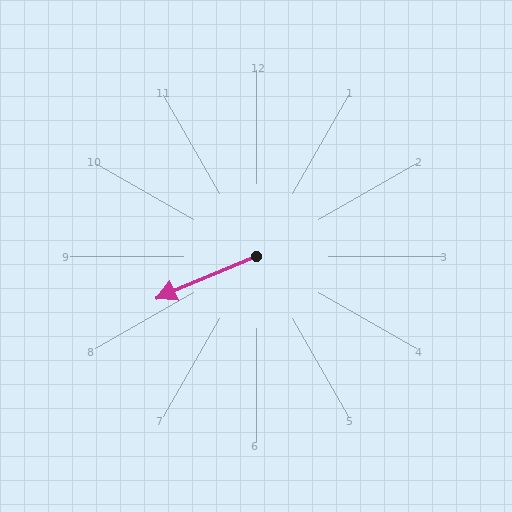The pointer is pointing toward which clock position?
Roughly 8 o'clock.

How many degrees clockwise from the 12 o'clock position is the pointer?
Approximately 247 degrees.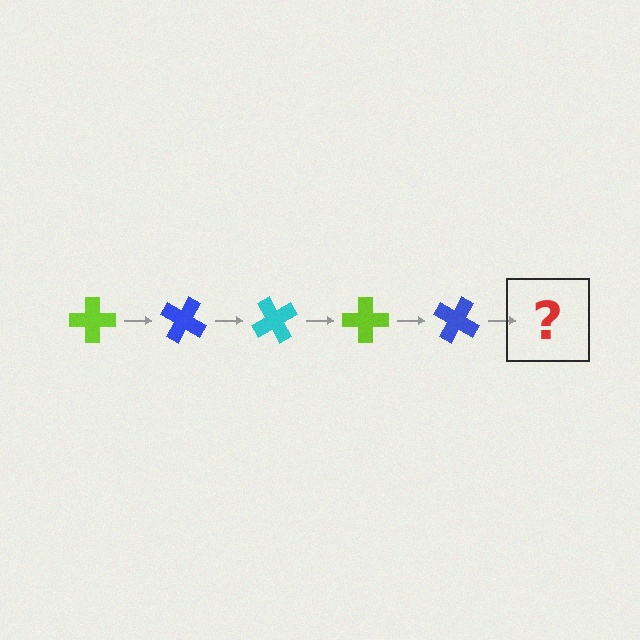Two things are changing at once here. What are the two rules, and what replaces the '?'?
The two rules are that it rotates 30 degrees each step and the color cycles through lime, blue, and cyan. The '?' should be a cyan cross, rotated 150 degrees from the start.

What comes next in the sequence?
The next element should be a cyan cross, rotated 150 degrees from the start.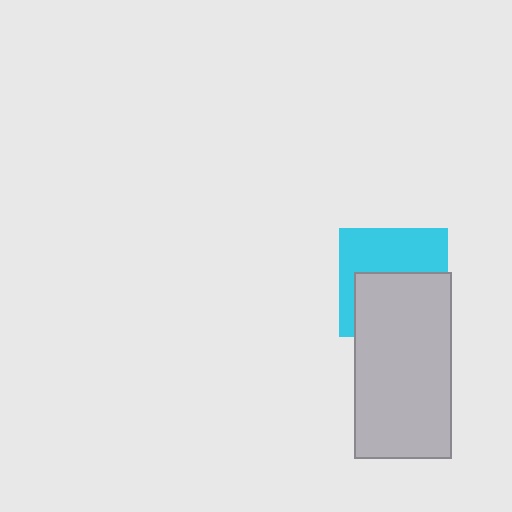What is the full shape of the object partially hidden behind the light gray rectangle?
The partially hidden object is a cyan square.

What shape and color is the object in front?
The object in front is a light gray rectangle.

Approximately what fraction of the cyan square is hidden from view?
Roughly 52% of the cyan square is hidden behind the light gray rectangle.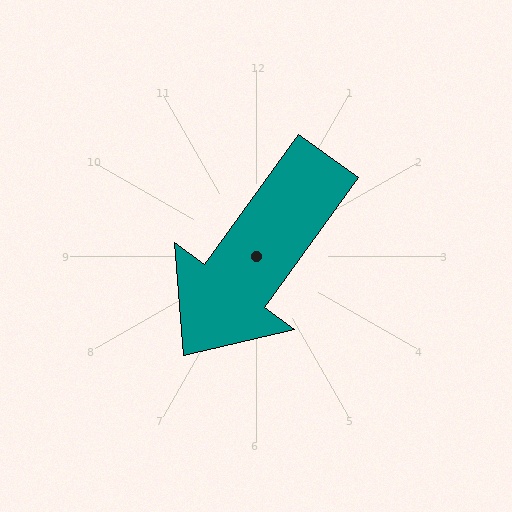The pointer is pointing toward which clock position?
Roughly 7 o'clock.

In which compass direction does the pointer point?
Southwest.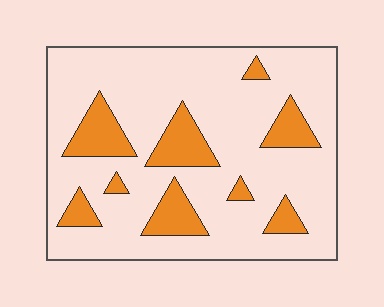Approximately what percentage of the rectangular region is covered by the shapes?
Approximately 20%.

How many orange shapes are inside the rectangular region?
9.